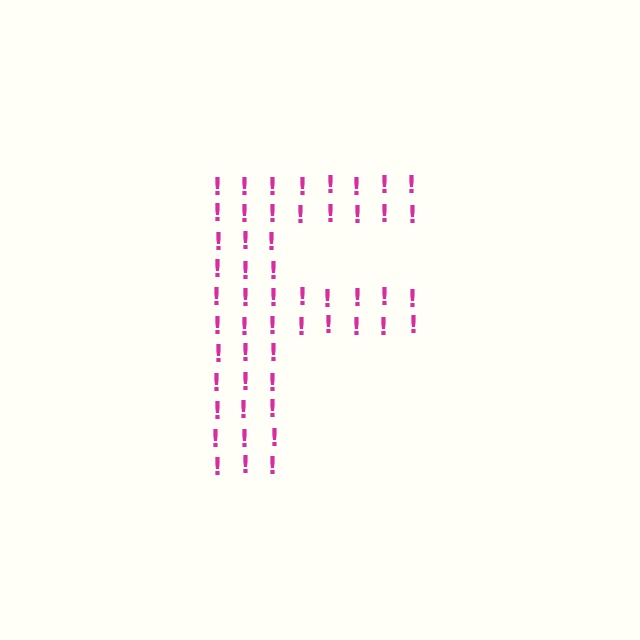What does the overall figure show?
The overall figure shows the letter F.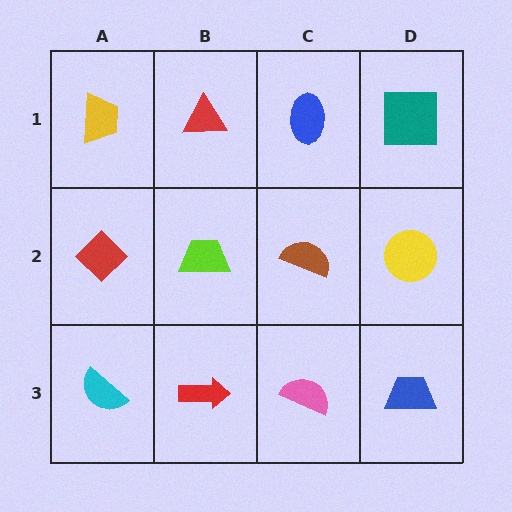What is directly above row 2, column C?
A blue ellipse.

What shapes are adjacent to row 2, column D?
A teal square (row 1, column D), a blue trapezoid (row 3, column D), a brown semicircle (row 2, column C).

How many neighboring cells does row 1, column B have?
3.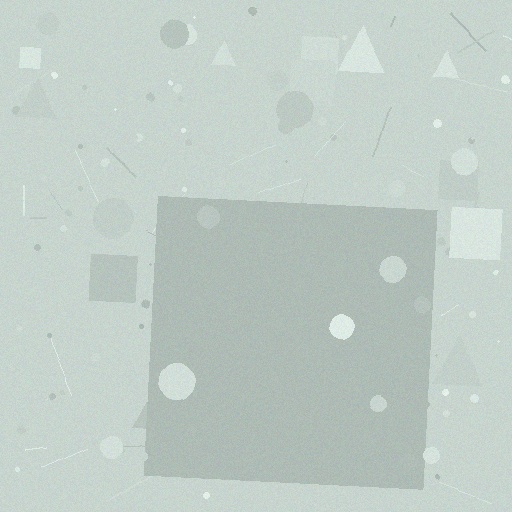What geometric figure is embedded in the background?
A square is embedded in the background.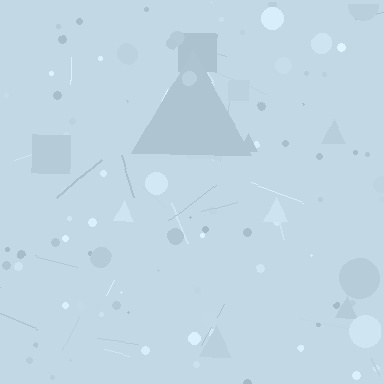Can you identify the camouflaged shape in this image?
The camouflaged shape is a triangle.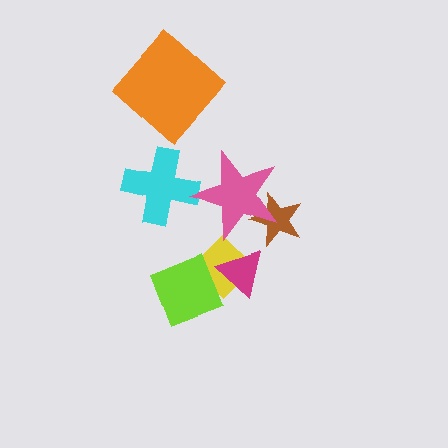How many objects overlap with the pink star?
2 objects overlap with the pink star.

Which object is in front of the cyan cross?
The pink star is in front of the cyan cross.